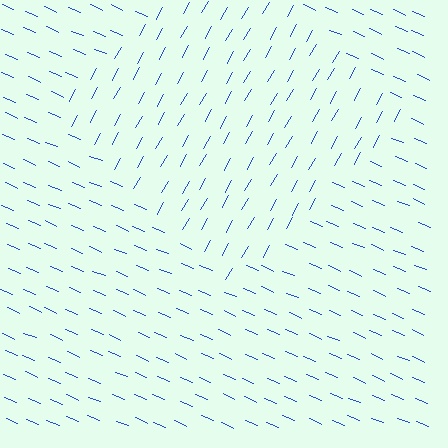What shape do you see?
I see a diamond.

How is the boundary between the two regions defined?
The boundary is defined purely by a change in line orientation (approximately 83 degrees difference). All lines are the same color and thickness.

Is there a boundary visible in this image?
Yes, there is a texture boundary formed by a change in line orientation.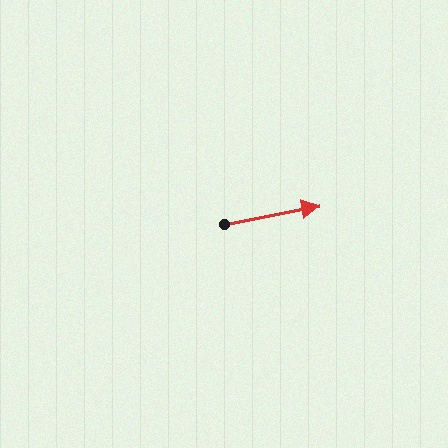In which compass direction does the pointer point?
East.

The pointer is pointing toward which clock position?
Roughly 3 o'clock.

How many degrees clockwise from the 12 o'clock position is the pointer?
Approximately 79 degrees.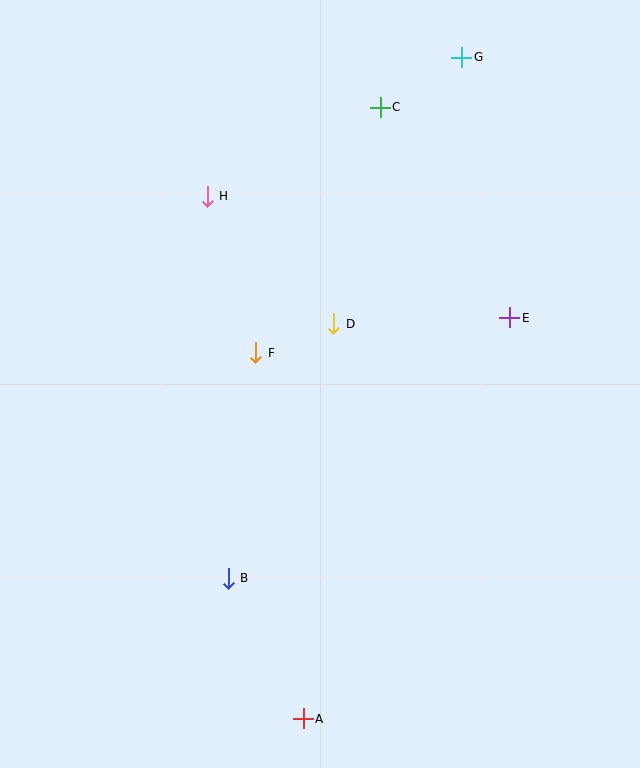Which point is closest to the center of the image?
Point D at (333, 324) is closest to the center.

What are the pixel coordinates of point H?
Point H is at (207, 196).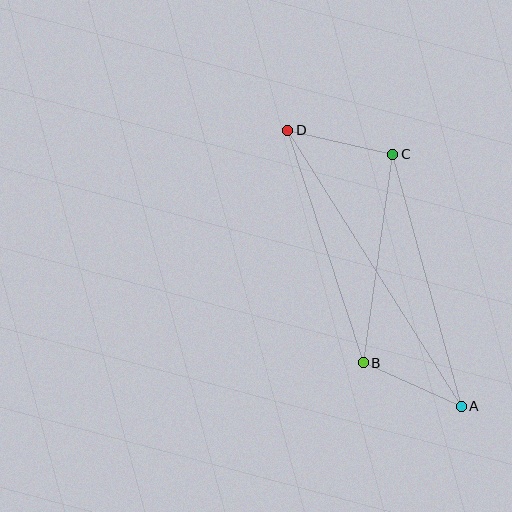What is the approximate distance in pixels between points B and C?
The distance between B and C is approximately 211 pixels.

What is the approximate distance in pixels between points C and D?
The distance between C and D is approximately 108 pixels.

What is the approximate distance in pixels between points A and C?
The distance between A and C is approximately 261 pixels.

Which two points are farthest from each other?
Points A and D are farthest from each other.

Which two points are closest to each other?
Points A and B are closest to each other.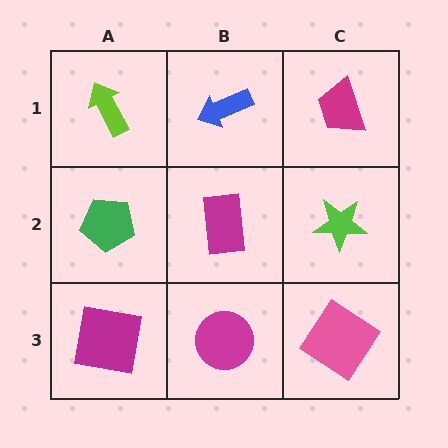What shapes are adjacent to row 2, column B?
A blue arrow (row 1, column B), a magenta circle (row 3, column B), a green pentagon (row 2, column A), a lime star (row 2, column C).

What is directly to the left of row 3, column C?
A magenta circle.